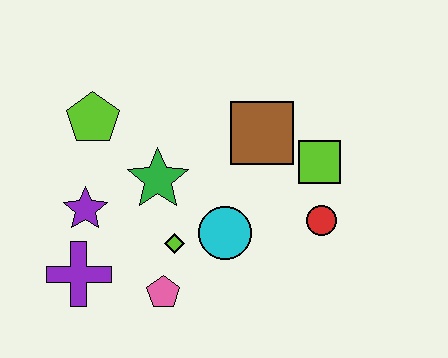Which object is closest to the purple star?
The purple cross is closest to the purple star.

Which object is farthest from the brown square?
The purple cross is farthest from the brown square.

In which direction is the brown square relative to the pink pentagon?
The brown square is above the pink pentagon.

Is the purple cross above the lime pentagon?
No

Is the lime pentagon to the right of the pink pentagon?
No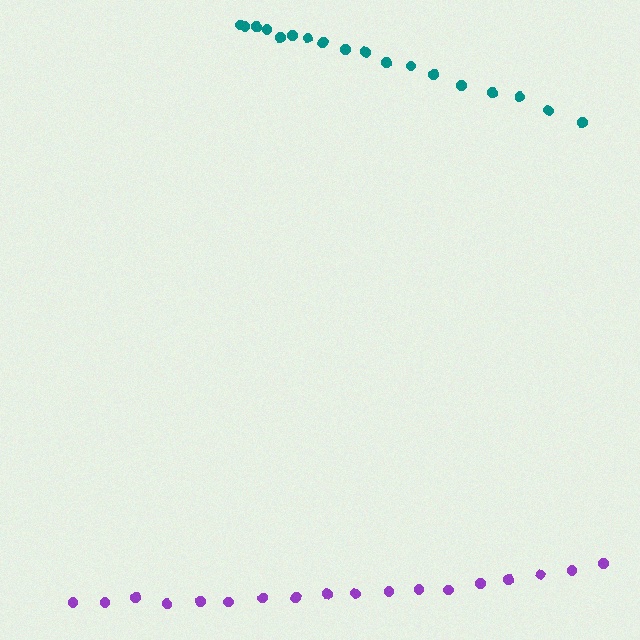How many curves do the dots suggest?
There are 2 distinct paths.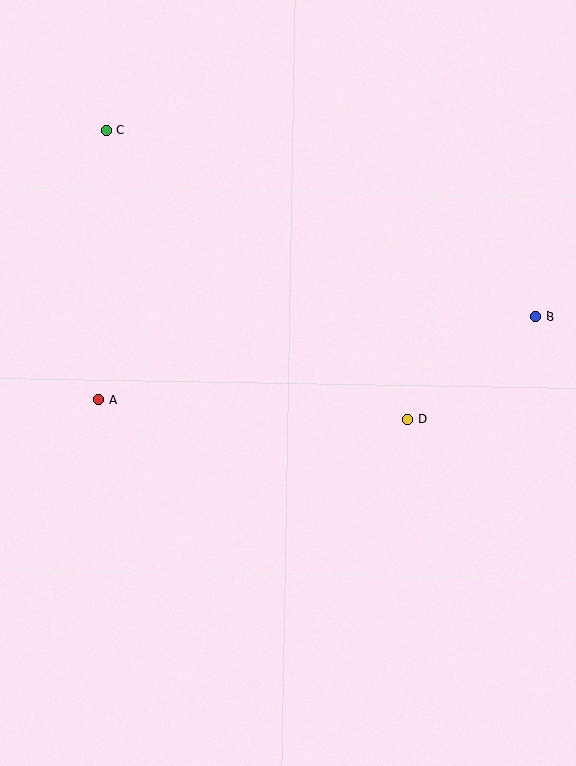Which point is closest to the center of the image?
Point D at (408, 419) is closest to the center.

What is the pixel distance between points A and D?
The distance between A and D is 310 pixels.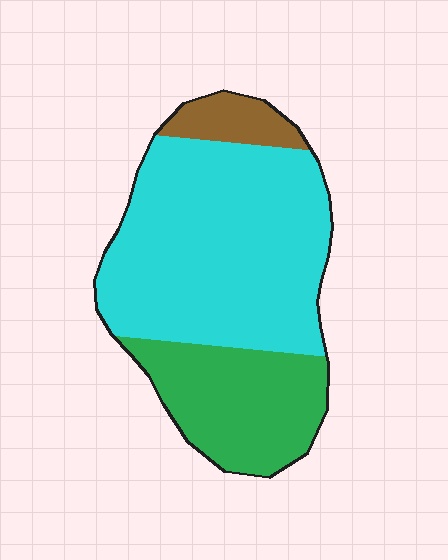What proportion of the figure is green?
Green covers about 30% of the figure.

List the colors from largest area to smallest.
From largest to smallest: cyan, green, brown.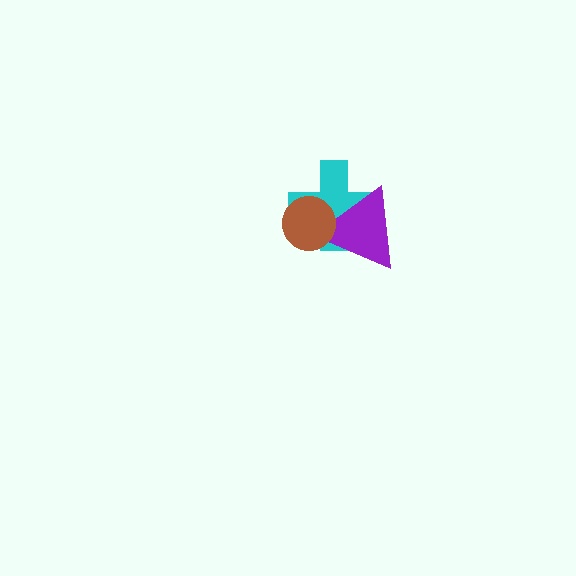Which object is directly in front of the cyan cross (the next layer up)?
The purple triangle is directly in front of the cyan cross.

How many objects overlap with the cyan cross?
2 objects overlap with the cyan cross.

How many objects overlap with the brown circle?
2 objects overlap with the brown circle.